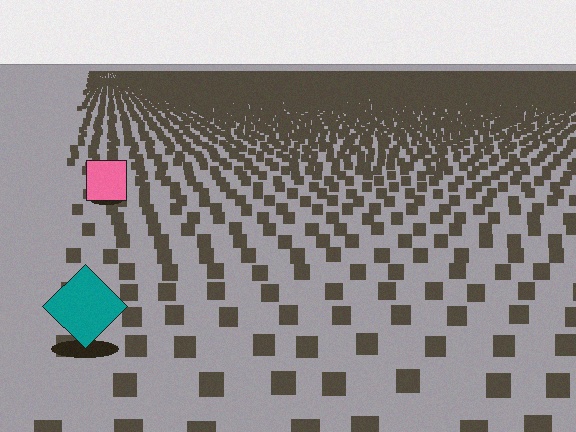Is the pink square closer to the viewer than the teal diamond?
No. The teal diamond is closer — you can tell from the texture gradient: the ground texture is coarser near it.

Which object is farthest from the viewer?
The pink square is farthest from the viewer. It appears smaller and the ground texture around it is denser.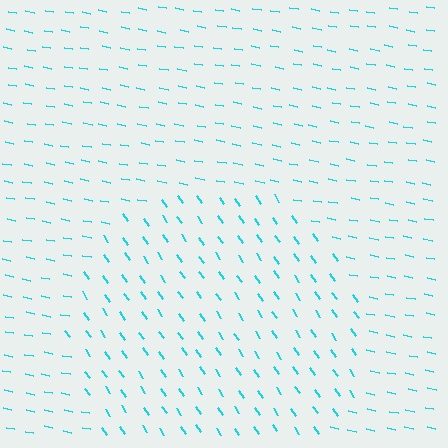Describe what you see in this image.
The image is filled with small cyan line segments. A circle region in the image has lines oriented differently from the surrounding lines, creating a visible texture boundary.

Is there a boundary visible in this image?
Yes, there is a texture boundary formed by a change in line orientation.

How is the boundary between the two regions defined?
The boundary is defined purely by a change in line orientation (approximately 45 degrees difference). All lines are the same color and thickness.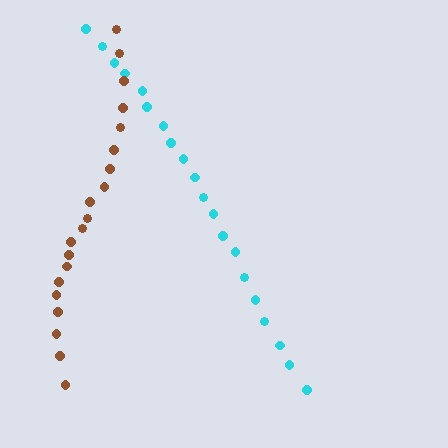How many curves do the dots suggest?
There are 2 distinct paths.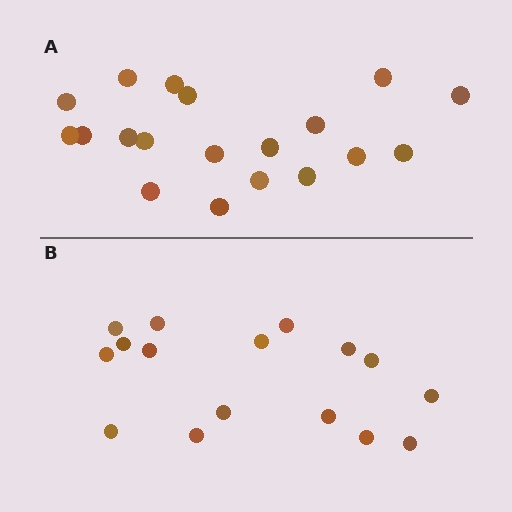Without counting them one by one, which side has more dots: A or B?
Region A (the top region) has more dots.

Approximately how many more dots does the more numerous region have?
Region A has just a few more — roughly 2 or 3 more dots than region B.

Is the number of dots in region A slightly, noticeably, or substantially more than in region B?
Region A has only slightly more — the two regions are fairly close. The ratio is roughly 1.2 to 1.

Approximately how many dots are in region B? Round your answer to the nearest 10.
About 20 dots. (The exact count is 16, which rounds to 20.)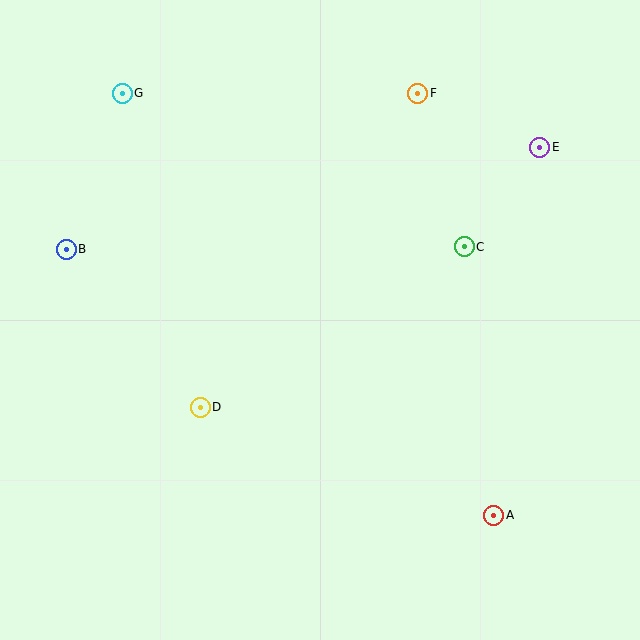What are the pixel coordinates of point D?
Point D is at (200, 407).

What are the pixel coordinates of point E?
Point E is at (540, 147).